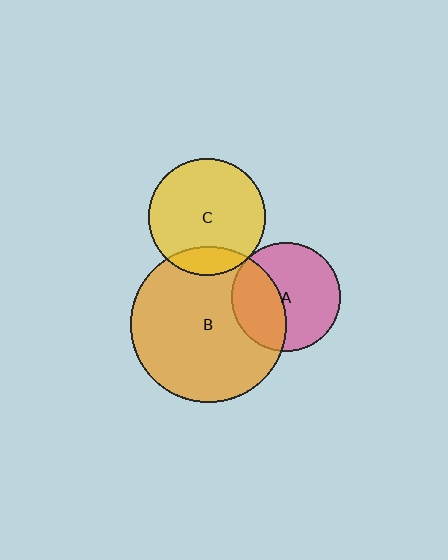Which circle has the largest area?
Circle B (orange).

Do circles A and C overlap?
Yes.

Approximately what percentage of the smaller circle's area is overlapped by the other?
Approximately 5%.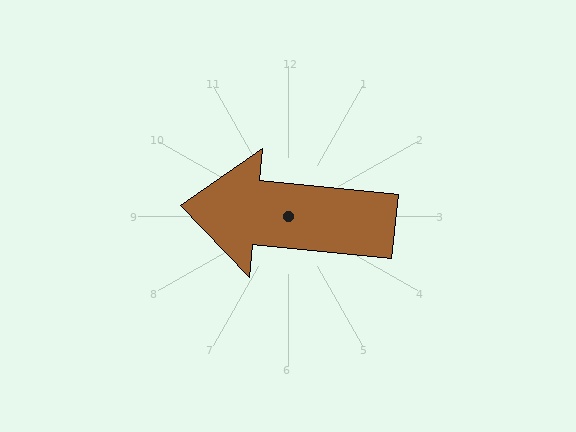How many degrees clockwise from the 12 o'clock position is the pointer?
Approximately 276 degrees.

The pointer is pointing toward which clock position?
Roughly 9 o'clock.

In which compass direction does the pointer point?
West.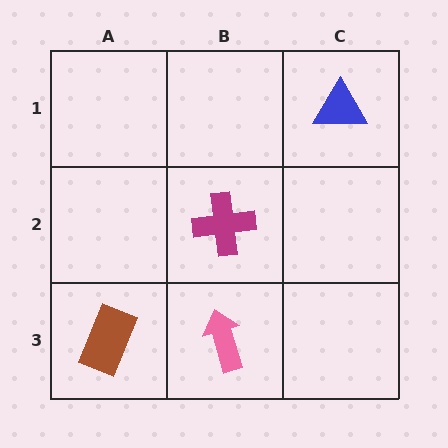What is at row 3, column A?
A brown rectangle.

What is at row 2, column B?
A magenta cross.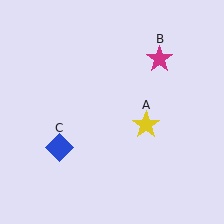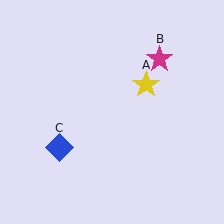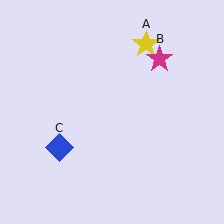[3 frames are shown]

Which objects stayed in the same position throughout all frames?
Magenta star (object B) and blue diamond (object C) remained stationary.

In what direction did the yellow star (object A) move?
The yellow star (object A) moved up.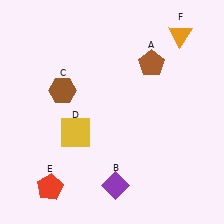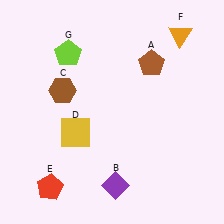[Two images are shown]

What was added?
A lime pentagon (G) was added in Image 2.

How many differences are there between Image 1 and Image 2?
There is 1 difference between the two images.